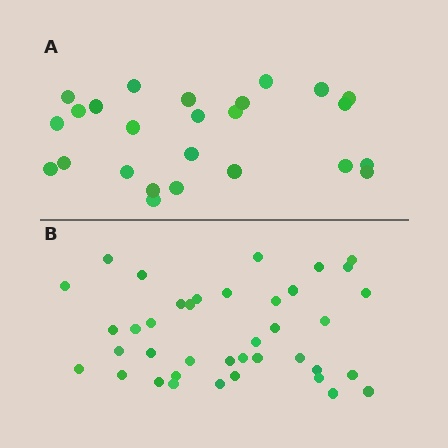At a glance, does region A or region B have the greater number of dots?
Region B (the bottom region) has more dots.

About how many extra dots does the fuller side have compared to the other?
Region B has approximately 15 more dots than region A.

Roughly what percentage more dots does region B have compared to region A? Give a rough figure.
About 55% more.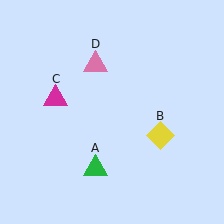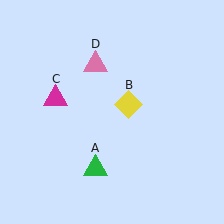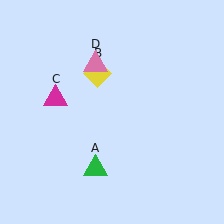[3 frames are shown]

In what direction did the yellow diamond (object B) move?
The yellow diamond (object B) moved up and to the left.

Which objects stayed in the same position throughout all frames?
Green triangle (object A) and magenta triangle (object C) and pink triangle (object D) remained stationary.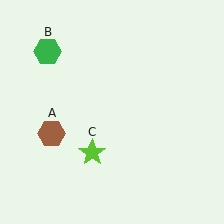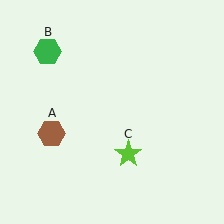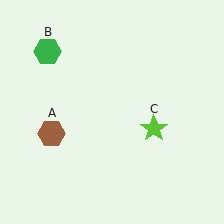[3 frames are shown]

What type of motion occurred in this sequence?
The lime star (object C) rotated counterclockwise around the center of the scene.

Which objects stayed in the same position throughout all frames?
Brown hexagon (object A) and green hexagon (object B) remained stationary.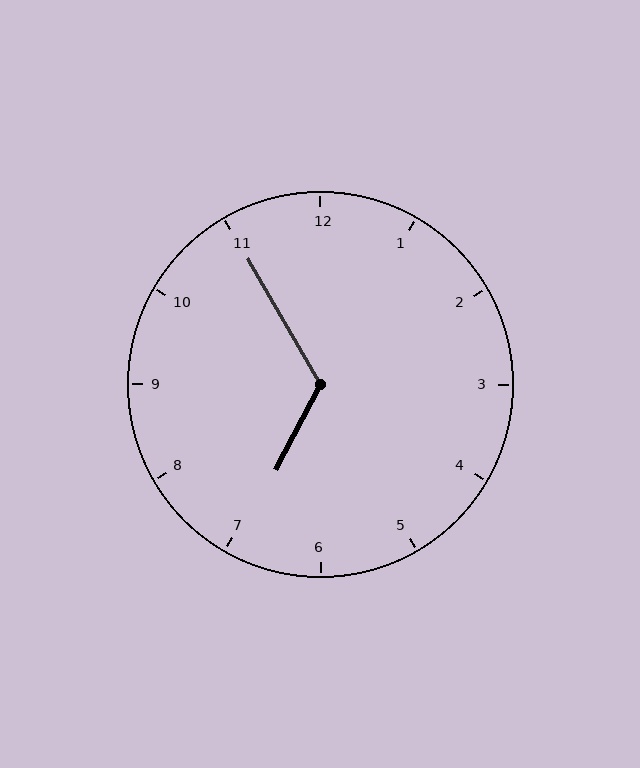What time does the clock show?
6:55.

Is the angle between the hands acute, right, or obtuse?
It is obtuse.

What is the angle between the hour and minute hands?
Approximately 122 degrees.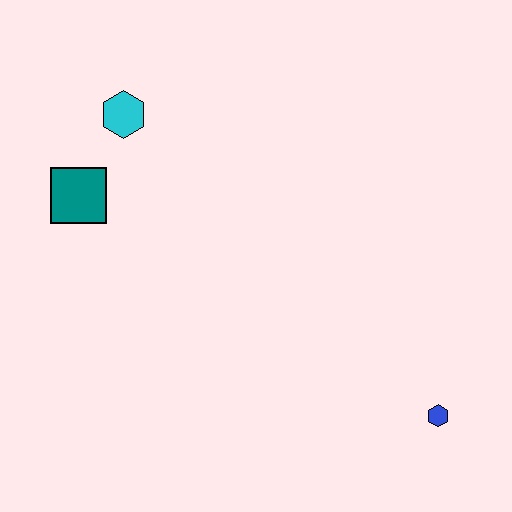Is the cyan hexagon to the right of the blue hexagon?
No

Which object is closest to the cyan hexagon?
The teal square is closest to the cyan hexagon.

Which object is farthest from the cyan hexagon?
The blue hexagon is farthest from the cyan hexagon.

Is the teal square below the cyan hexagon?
Yes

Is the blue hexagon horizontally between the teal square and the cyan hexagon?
No